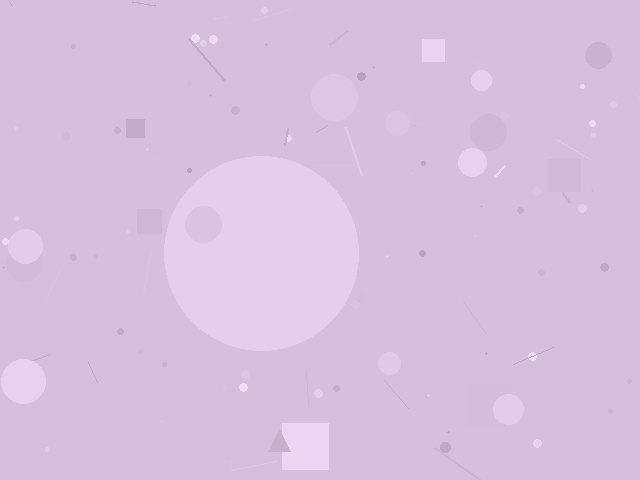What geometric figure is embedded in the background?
A circle is embedded in the background.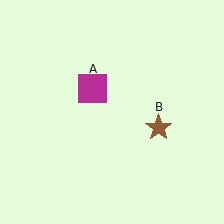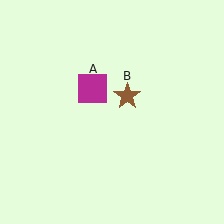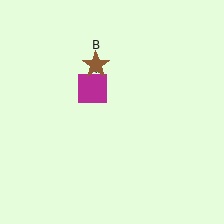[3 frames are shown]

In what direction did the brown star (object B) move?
The brown star (object B) moved up and to the left.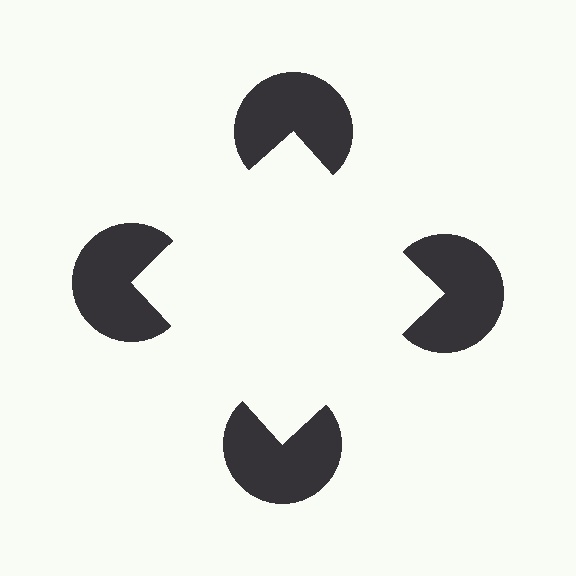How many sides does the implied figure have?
4 sides.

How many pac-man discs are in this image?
There are 4 — one at each vertex of the illusory square.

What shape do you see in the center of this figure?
An illusory square — its edges are inferred from the aligned wedge cuts in the pac-man discs, not physically drawn.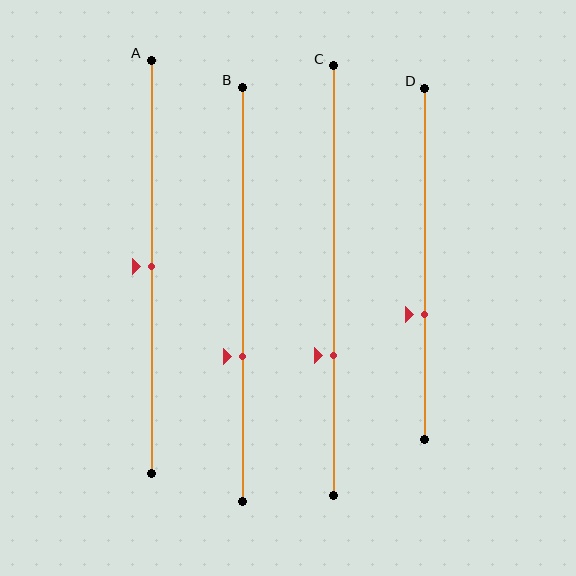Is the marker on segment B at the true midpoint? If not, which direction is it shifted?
No, the marker on segment B is shifted downward by about 15% of the segment length.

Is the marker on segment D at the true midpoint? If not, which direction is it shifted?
No, the marker on segment D is shifted downward by about 14% of the segment length.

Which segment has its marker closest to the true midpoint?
Segment A has its marker closest to the true midpoint.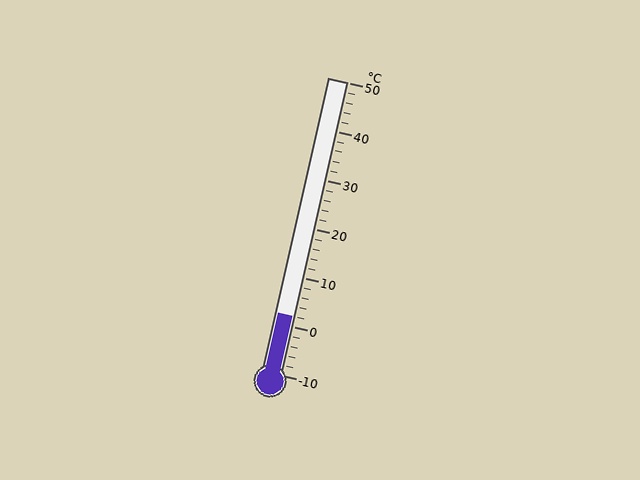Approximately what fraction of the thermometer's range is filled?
The thermometer is filled to approximately 20% of its range.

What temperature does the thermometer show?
The thermometer shows approximately 2°C.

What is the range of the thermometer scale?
The thermometer scale ranges from -10°C to 50°C.